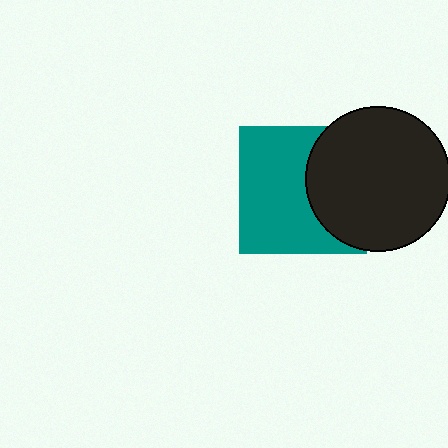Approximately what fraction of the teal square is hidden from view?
Roughly 39% of the teal square is hidden behind the black circle.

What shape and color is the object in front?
The object in front is a black circle.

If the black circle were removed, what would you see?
You would see the complete teal square.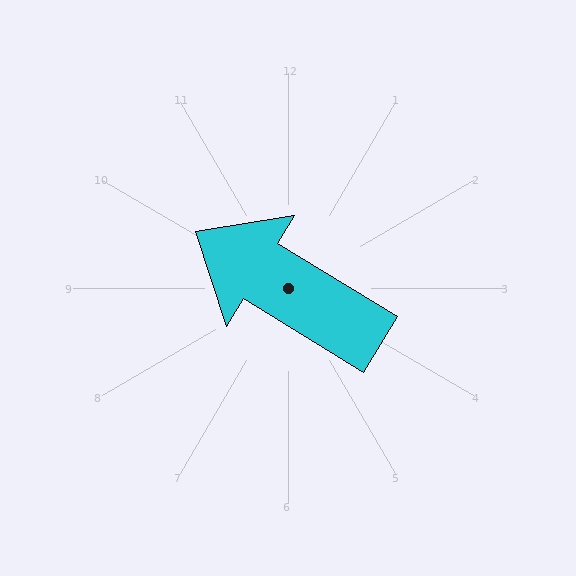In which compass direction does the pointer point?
Northwest.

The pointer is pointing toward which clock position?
Roughly 10 o'clock.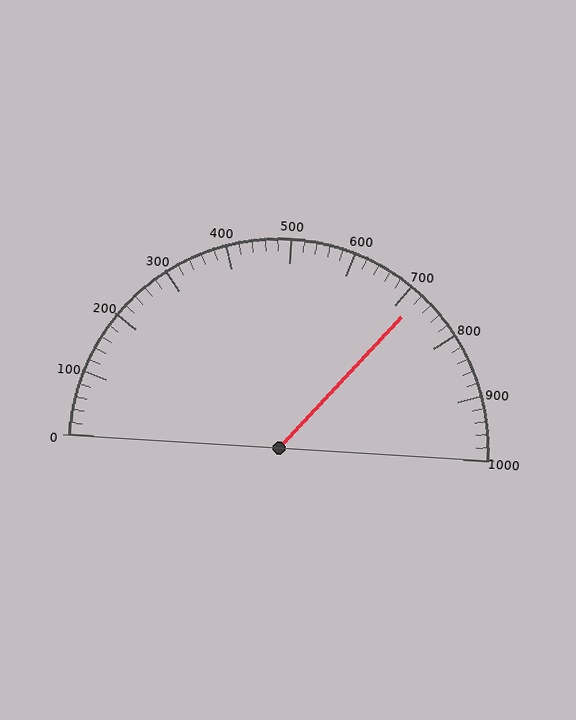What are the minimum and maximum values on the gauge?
The gauge ranges from 0 to 1000.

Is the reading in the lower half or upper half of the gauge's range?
The reading is in the upper half of the range (0 to 1000).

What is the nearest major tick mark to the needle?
The nearest major tick mark is 700.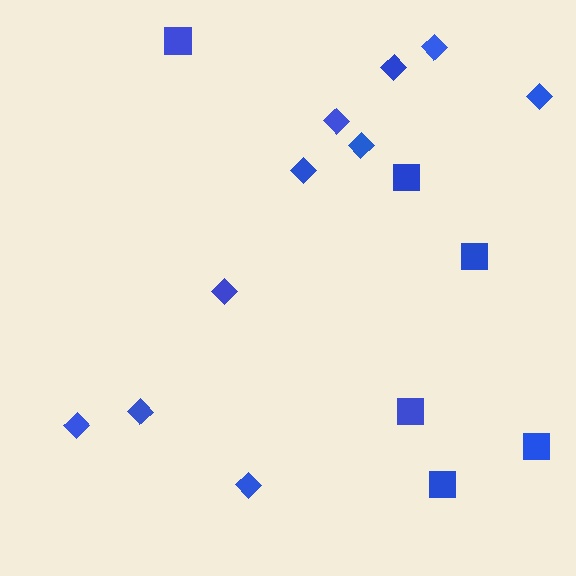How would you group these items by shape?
There are 2 groups: one group of squares (6) and one group of diamonds (10).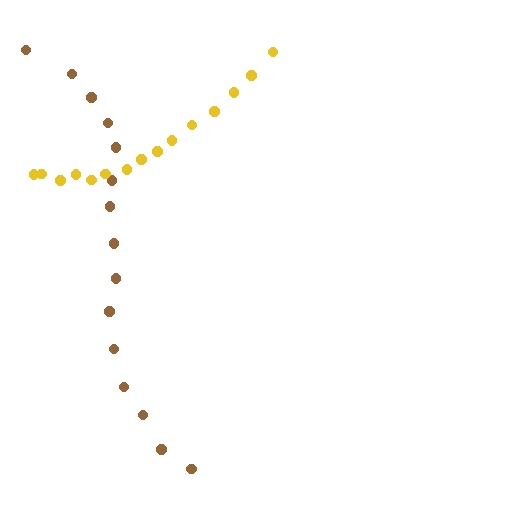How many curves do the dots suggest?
There are 2 distinct paths.